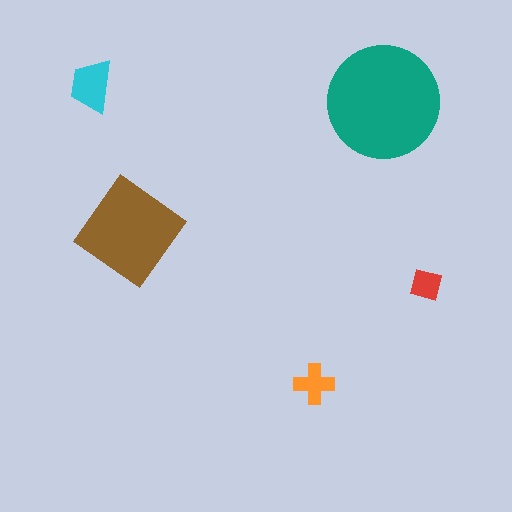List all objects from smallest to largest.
The red square, the orange cross, the cyan trapezoid, the brown diamond, the teal circle.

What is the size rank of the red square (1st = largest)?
5th.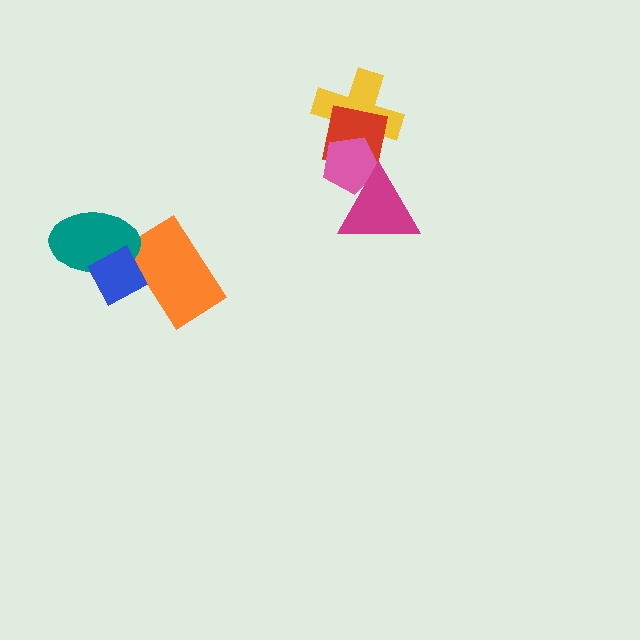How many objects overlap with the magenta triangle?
2 objects overlap with the magenta triangle.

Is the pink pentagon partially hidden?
Yes, it is partially covered by another shape.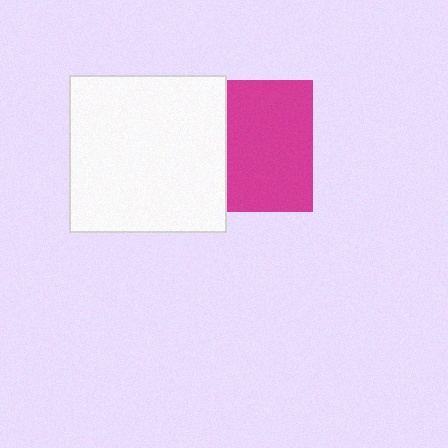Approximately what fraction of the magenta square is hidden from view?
Roughly 35% of the magenta square is hidden behind the white square.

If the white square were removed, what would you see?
You would see the complete magenta square.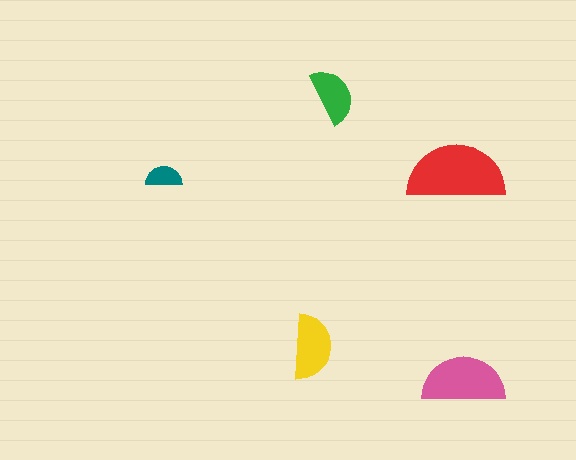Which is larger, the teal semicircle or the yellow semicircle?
The yellow one.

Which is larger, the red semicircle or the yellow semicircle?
The red one.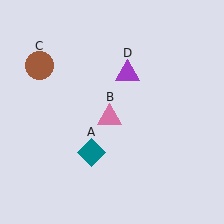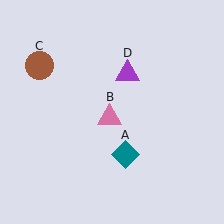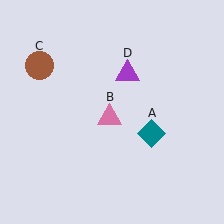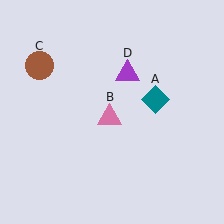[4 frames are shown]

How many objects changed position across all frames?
1 object changed position: teal diamond (object A).